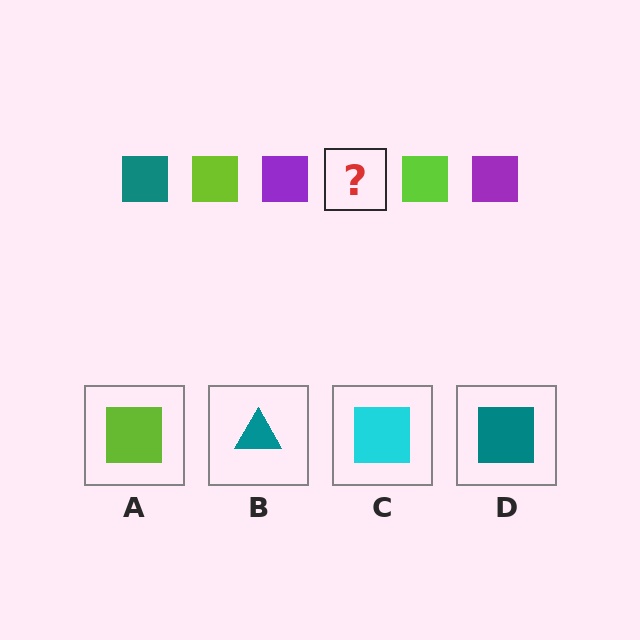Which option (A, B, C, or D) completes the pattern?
D.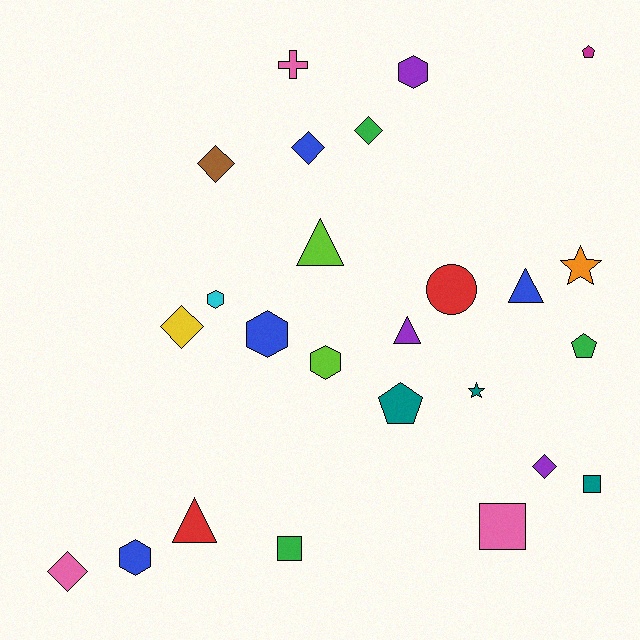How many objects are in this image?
There are 25 objects.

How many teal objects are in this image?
There are 3 teal objects.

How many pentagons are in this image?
There are 3 pentagons.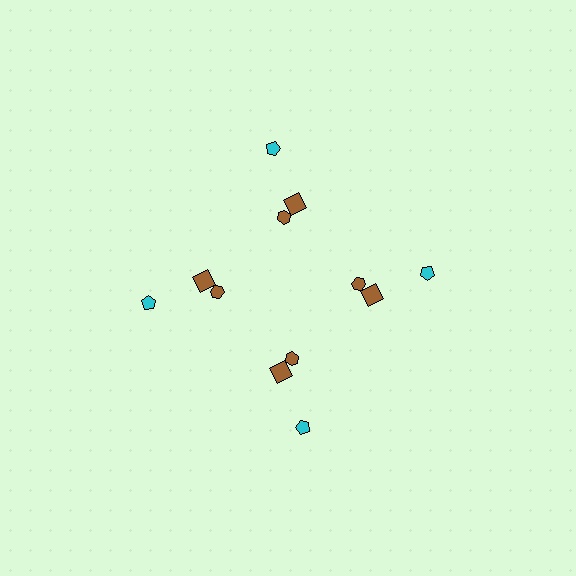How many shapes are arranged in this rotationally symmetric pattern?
There are 12 shapes, arranged in 4 groups of 3.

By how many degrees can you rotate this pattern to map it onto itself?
The pattern maps onto itself every 90 degrees of rotation.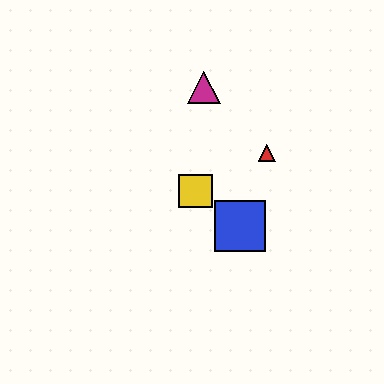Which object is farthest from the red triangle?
The magenta triangle is farthest from the red triangle.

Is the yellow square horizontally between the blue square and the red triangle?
No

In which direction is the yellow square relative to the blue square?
The yellow square is to the left of the blue square.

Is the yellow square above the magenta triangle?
No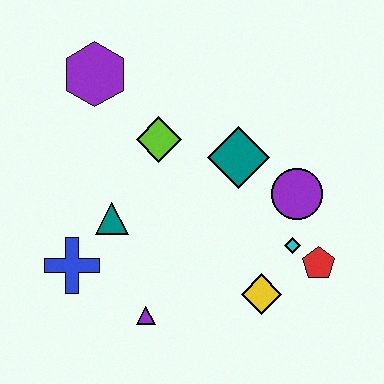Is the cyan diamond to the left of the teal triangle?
No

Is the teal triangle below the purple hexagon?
Yes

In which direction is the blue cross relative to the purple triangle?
The blue cross is to the left of the purple triangle.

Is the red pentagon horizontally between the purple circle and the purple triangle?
No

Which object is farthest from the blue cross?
The red pentagon is farthest from the blue cross.